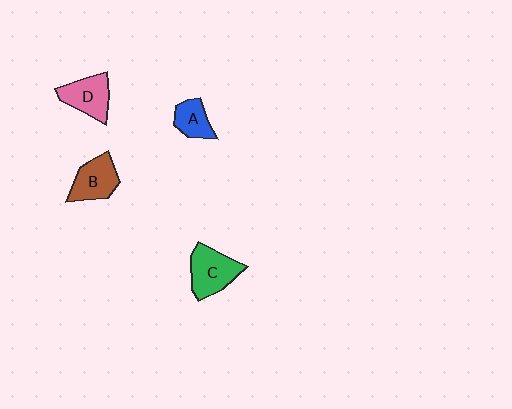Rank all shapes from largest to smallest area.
From largest to smallest: C (green), B (brown), D (pink), A (blue).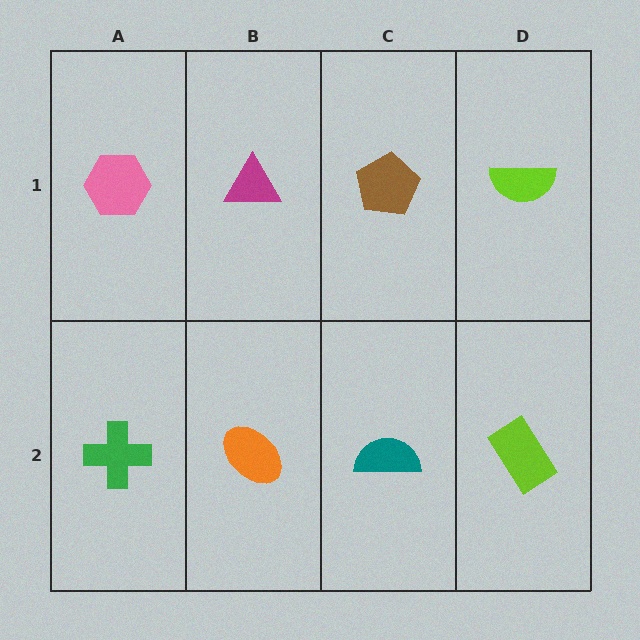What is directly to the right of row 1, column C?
A lime semicircle.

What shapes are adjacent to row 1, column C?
A teal semicircle (row 2, column C), a magenta triangle (row 1, column B), a lime semicircle (row 1, column D).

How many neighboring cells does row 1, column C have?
3.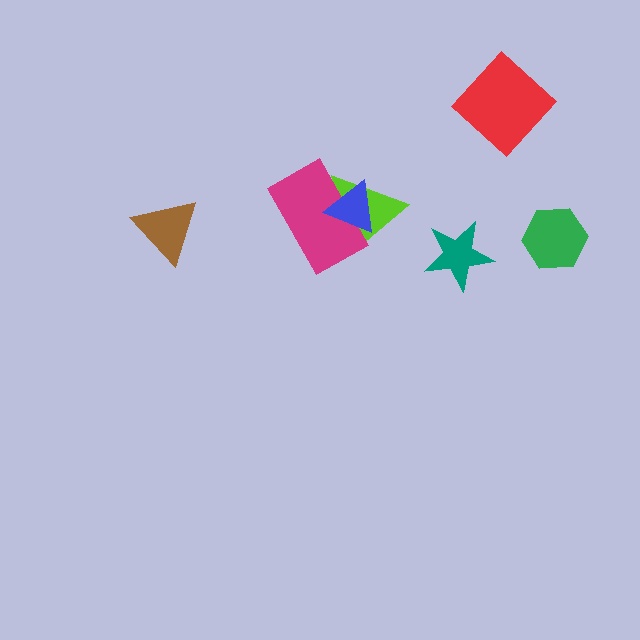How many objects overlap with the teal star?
0 objects overlap with the teal star.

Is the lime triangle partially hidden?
Yes, it is partially covered by another shape.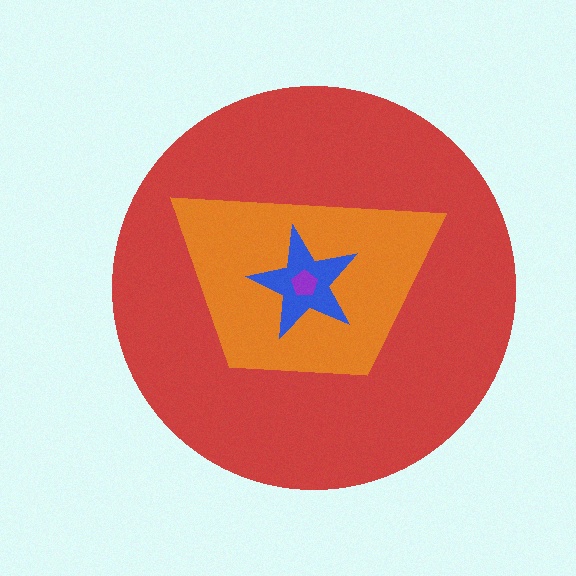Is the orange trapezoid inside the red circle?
Yes.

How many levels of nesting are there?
4.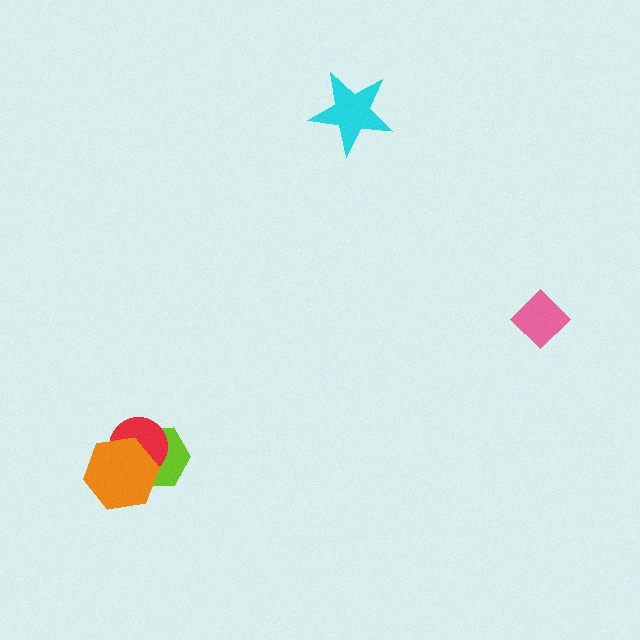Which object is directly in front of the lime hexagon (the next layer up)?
The red circle is directly in front of the lime hexagon.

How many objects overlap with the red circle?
2 objects overlap with the red circle.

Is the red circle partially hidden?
Yes, it is partially covered by another shape.